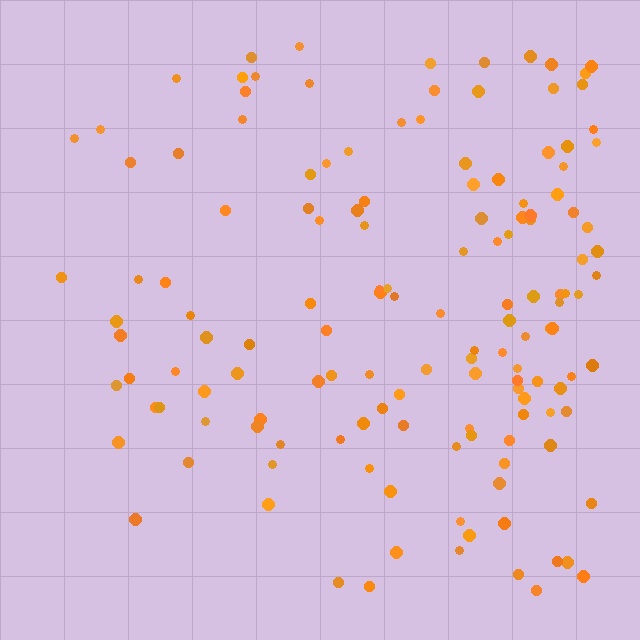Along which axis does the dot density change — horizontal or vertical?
Horizontal.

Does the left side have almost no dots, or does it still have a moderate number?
Still a moderate number, just noticeably fewer than the right.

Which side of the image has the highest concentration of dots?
The right.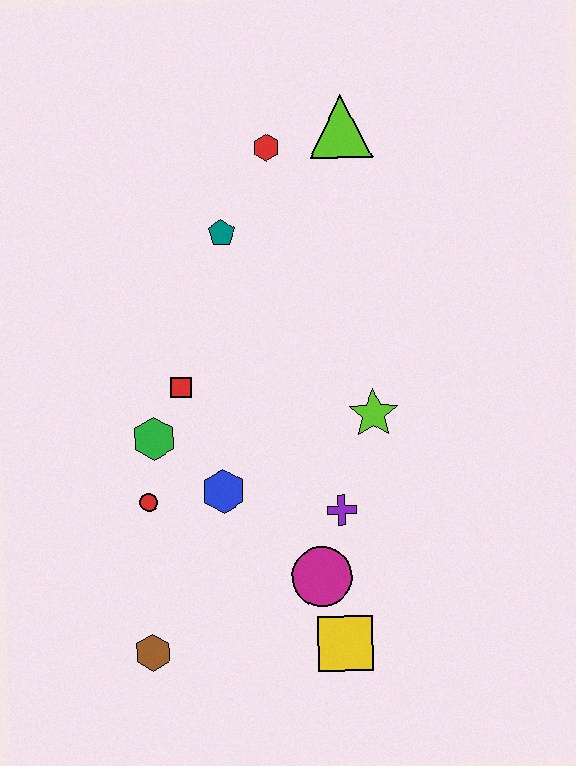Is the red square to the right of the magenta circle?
No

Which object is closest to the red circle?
The green hexagon is closest to the red circle.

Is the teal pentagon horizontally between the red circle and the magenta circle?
Yes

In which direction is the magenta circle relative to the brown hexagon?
The magenta circle is to the right of the brown hexagon.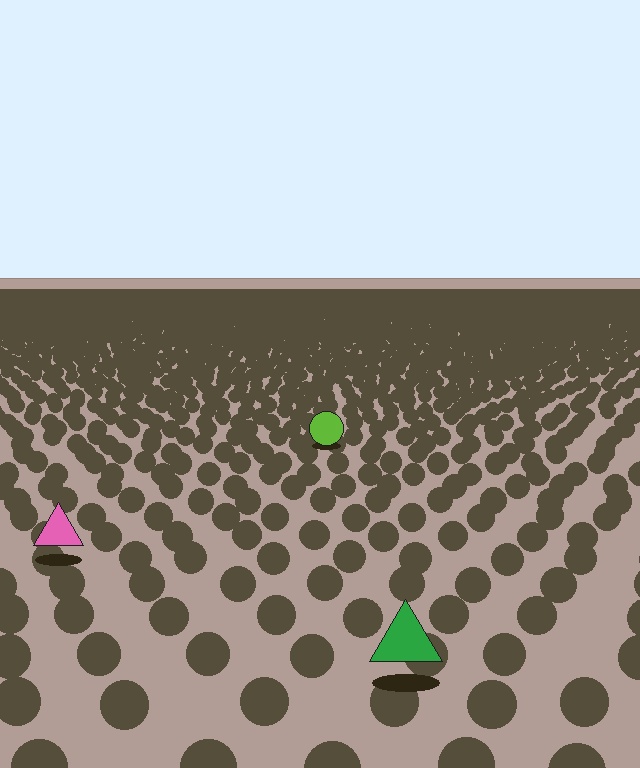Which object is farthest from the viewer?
The lime circle is farthest from the viewer. It appears smaller and the ground texture around it is denser.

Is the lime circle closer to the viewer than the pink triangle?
No. The pink triangle is closer — you can tell from the texture gradient: the ground texture is coarser near it.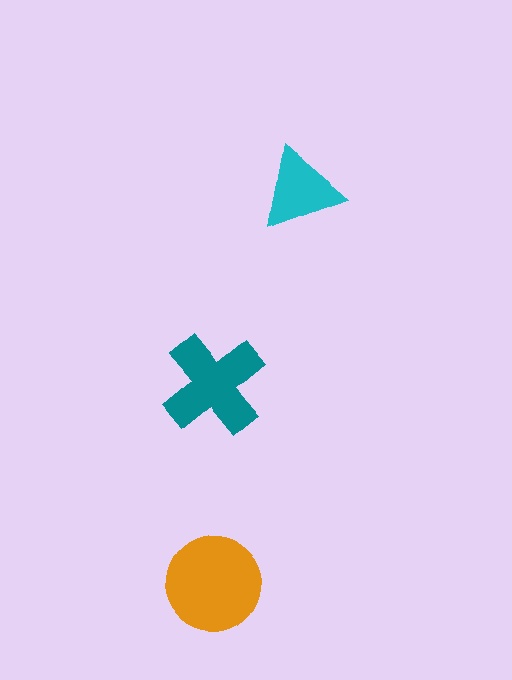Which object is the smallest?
The cyan triangle.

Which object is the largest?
The orange circle.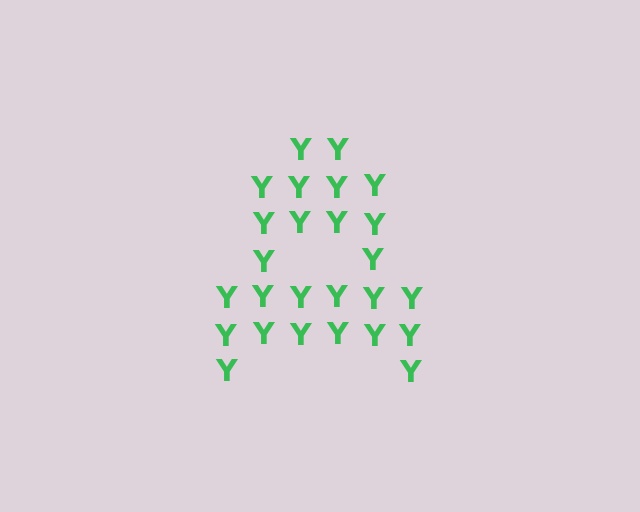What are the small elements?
The small elements are letter Y's.